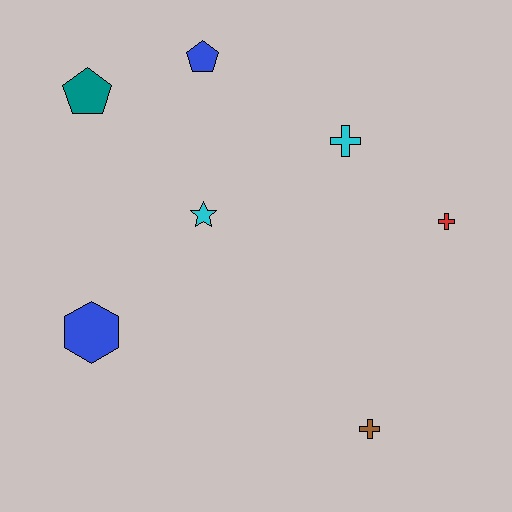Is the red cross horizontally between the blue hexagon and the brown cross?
No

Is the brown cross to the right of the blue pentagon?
Yes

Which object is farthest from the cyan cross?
The blue hexagon is farthest from the cyan cross.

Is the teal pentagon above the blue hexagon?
Yes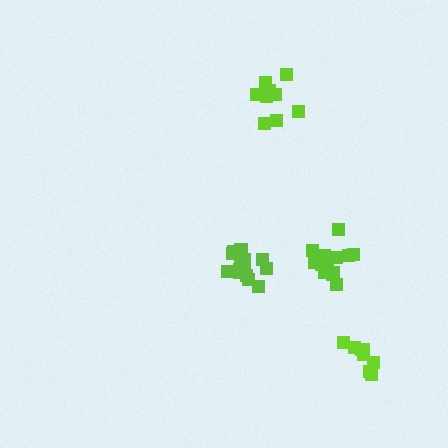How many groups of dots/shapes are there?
There are 4 groups.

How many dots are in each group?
Group 1: 9 dots, Group 2: 9 dots, Group 3: 14 dots, Group 4: 14 dots (46 total).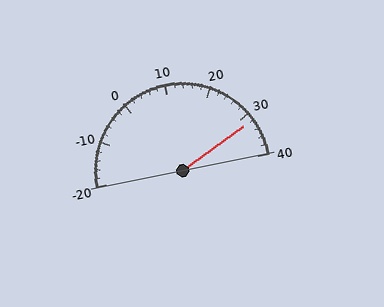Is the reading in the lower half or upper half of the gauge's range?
The reading is in the upper half of the range (-20 to 40).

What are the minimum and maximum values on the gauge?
The gauge ranges from -20 to 40.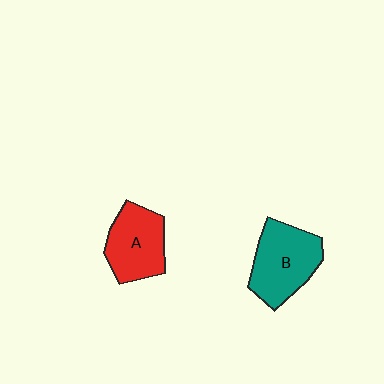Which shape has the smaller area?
Shape A (red).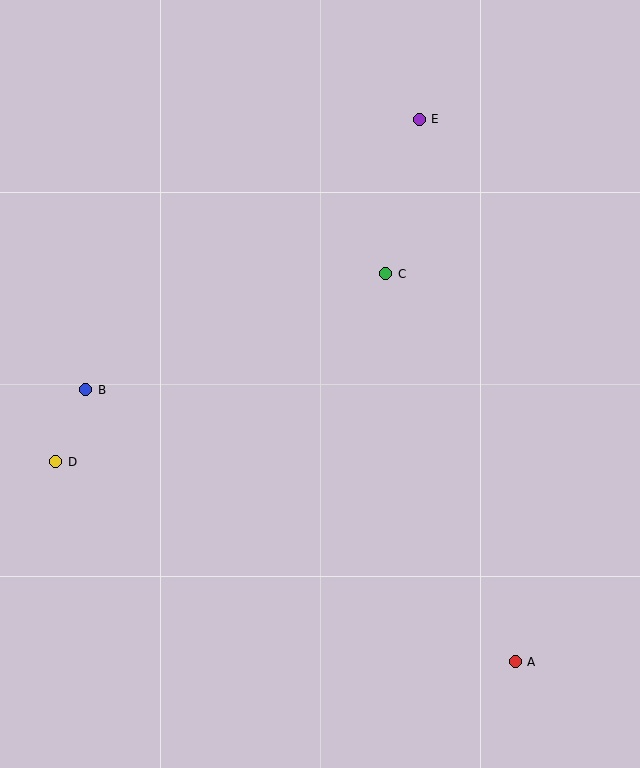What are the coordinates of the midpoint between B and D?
The midpoint between B and D is at (71, 426).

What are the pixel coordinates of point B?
Point B is at (86, 390).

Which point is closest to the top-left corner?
Point B is closest to the top-left corner.